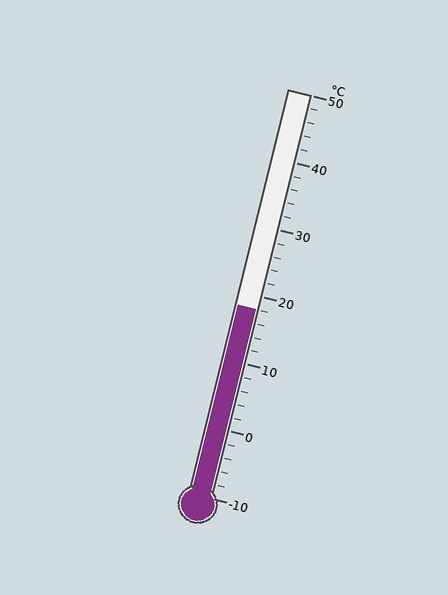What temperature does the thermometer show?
The thermometer shows approximately 18°C.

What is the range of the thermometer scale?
The thermometer scale ranges from -10°C to 50°C.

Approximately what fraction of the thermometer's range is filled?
The thermometer is filled to approximately 45% of its range.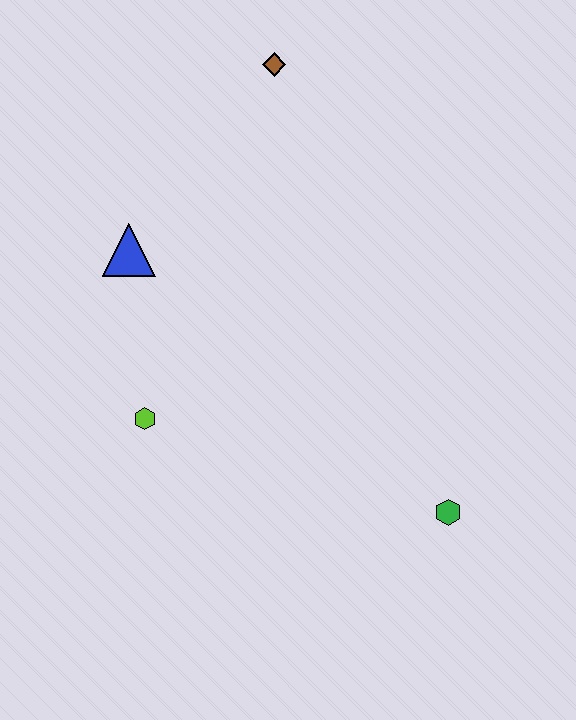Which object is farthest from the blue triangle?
The green hexagon is farthest from the blue triangle.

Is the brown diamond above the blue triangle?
Yes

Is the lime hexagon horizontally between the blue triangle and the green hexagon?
Yes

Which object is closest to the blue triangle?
The lime hexagon is closest to the blue triangle.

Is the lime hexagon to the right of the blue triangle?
Yes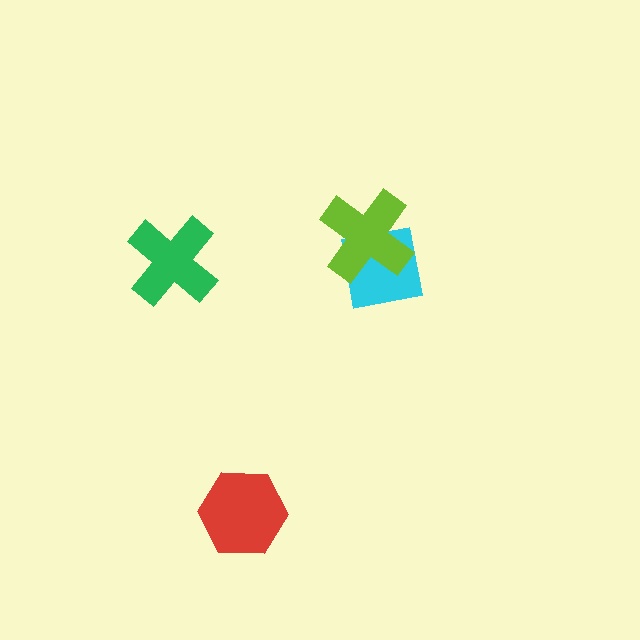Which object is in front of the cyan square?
The lime cross is in front of the cyan square.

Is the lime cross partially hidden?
No, no other shape covers it.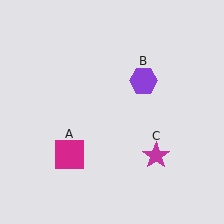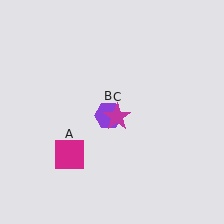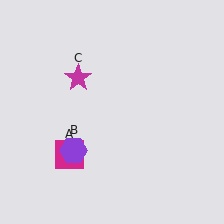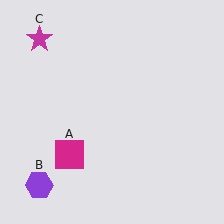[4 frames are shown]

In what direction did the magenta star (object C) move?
The magenta star (object C) moved up and to the left.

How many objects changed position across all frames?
2 objects changed position: purple hexagon (object B), magenta star (object C).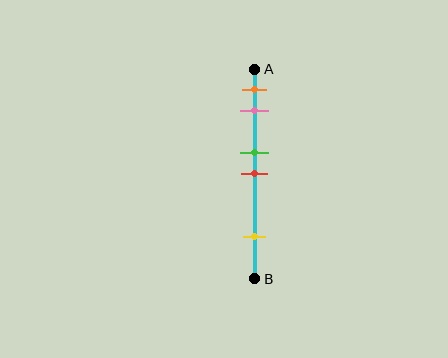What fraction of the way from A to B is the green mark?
The green mark is approximately 40% (0.4) of the way from A to B.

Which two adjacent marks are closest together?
The green and red marks are the closest adjacent pair.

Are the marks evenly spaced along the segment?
No, the marks are not evenly spaced.